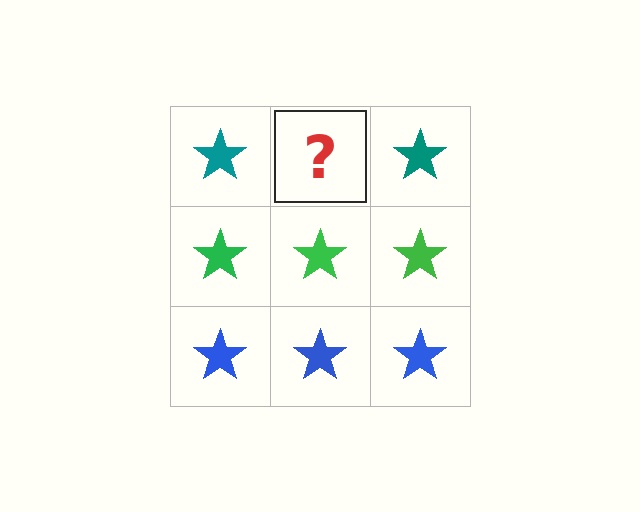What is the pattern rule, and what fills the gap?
The rule is that each row has a consistent color. The gap should be filled with a teal star.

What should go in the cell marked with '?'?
The missing cell should contain a teal star.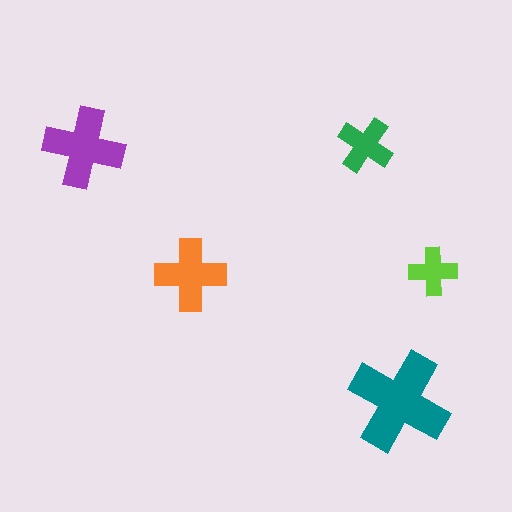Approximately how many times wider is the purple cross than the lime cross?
About 1.5 times wider.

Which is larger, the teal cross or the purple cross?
The teal one.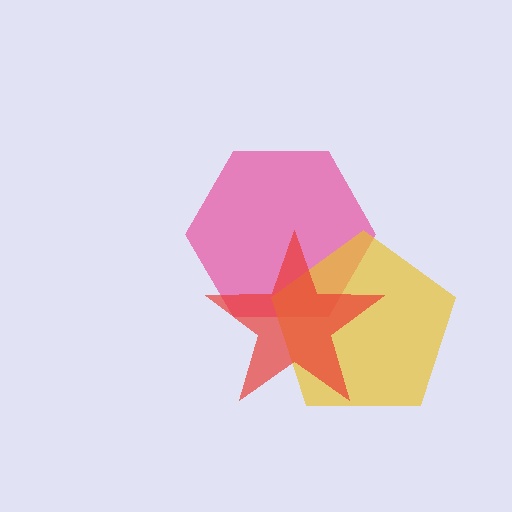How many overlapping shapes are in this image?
There are 3 overlapping shapes in the image.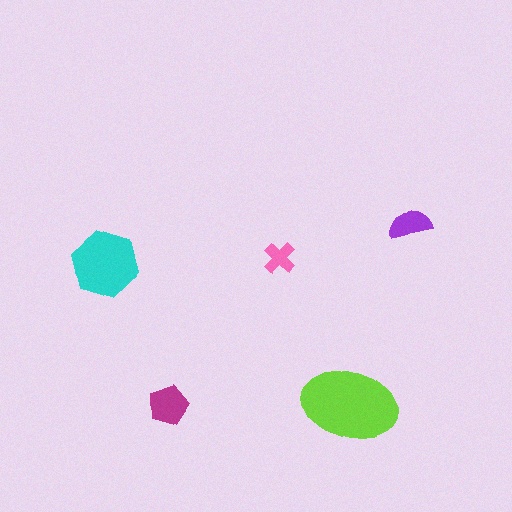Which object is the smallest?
The pink cross.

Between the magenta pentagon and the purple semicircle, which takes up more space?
The magenta pentagon.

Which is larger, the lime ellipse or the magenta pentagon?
The lime ellipse.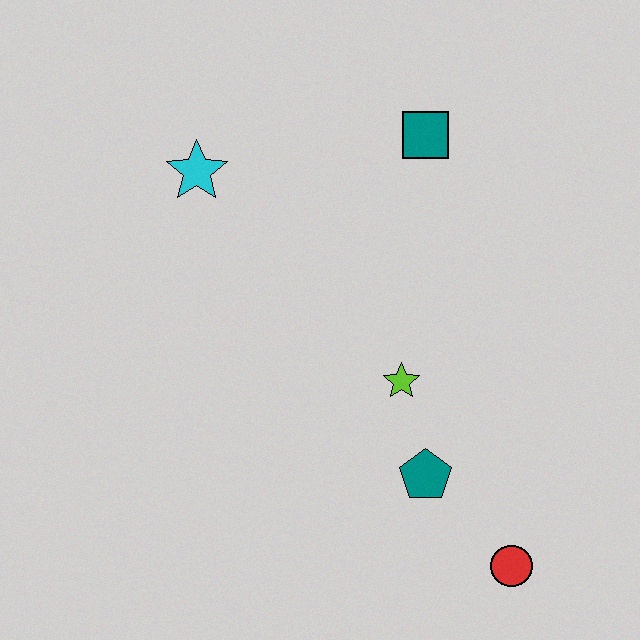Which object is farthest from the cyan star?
The red circle is farthest from the cyan star.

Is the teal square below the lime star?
No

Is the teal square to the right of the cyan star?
Yes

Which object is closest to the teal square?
The cyan star is closest to the teal square.